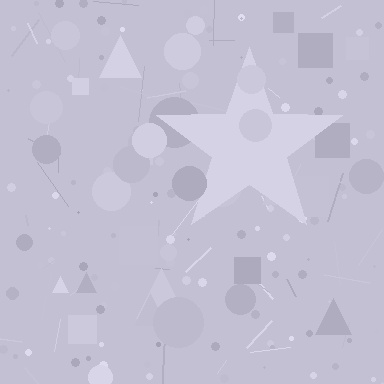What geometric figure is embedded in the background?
A star is embedded in the background.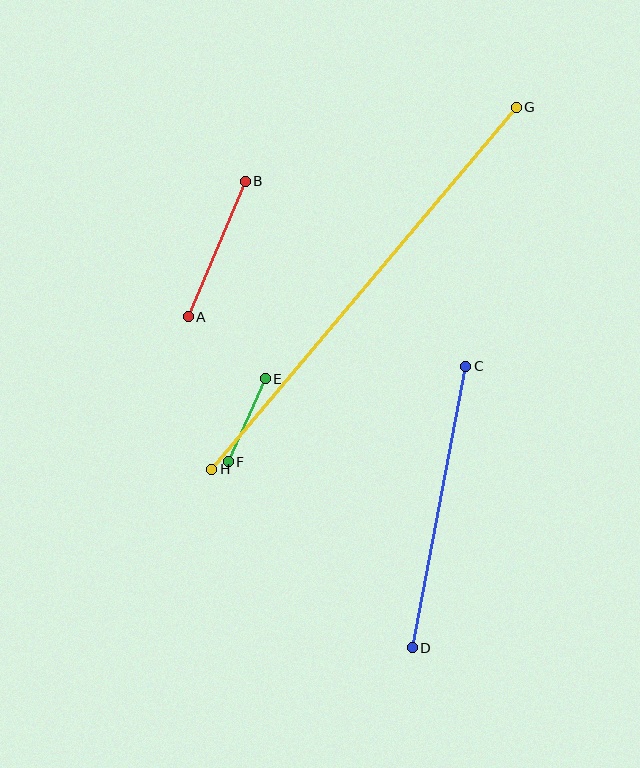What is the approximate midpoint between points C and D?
The midpoint is at approximately (439, 507) pixels.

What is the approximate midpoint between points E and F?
The midpoint is at approximately (247, 420) pixels.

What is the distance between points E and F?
The distance is approximately 91 pixels.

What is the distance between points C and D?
The distance is approximately 287 pixels.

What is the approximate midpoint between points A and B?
The midpoint is at approximately (217, 249) pixels.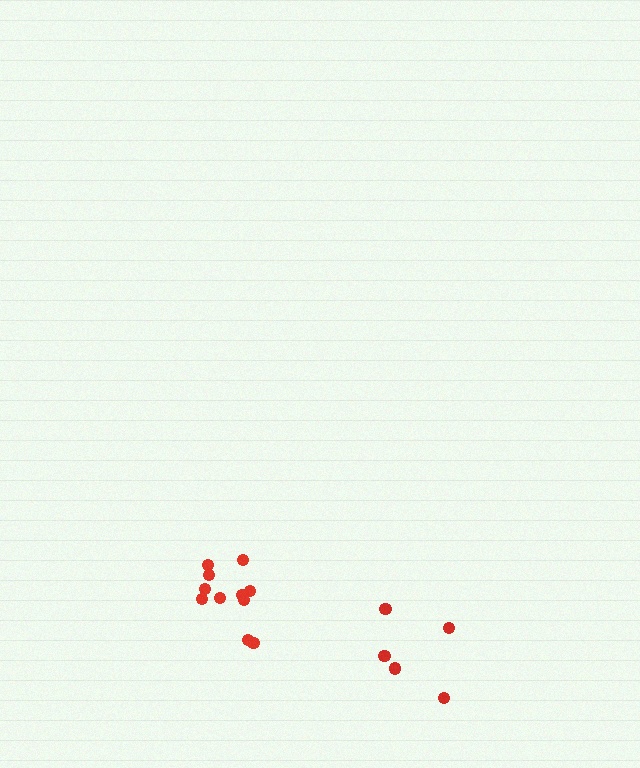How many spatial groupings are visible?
There are 2 spatial groupings.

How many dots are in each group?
Group 1: 11 dots, Group 2: 5 dots (16 total).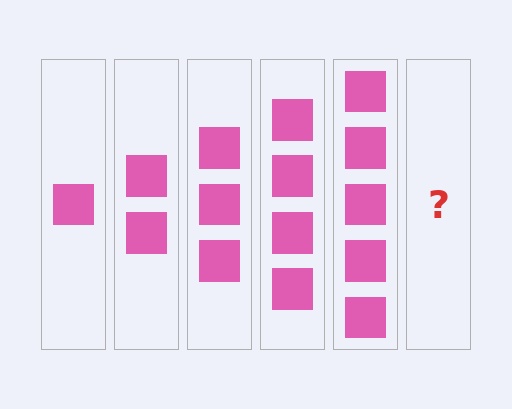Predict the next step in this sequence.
The next step is 6 squares.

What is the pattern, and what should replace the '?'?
The pattern is that each step adds one more square. The '?' should be 6 squares.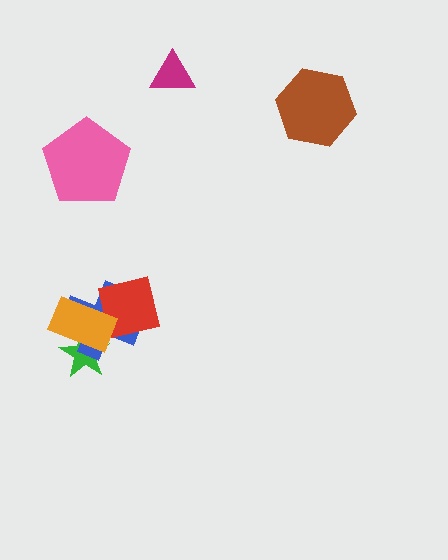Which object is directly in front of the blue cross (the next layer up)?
The red square is directly in front of the blue cross.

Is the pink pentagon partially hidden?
No, no other shape covers it.